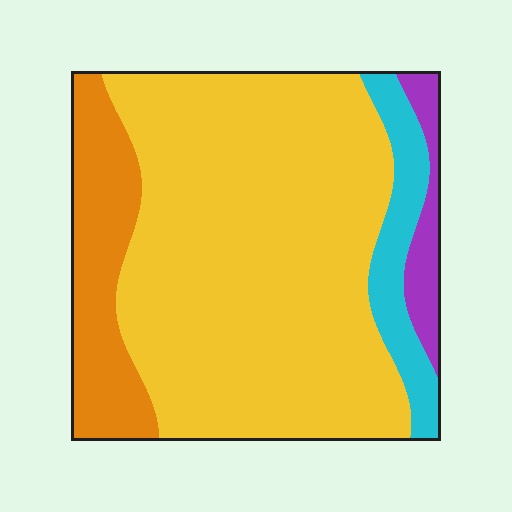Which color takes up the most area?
Yellow, at roughly 70%.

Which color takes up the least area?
Purple, at roughly 5%.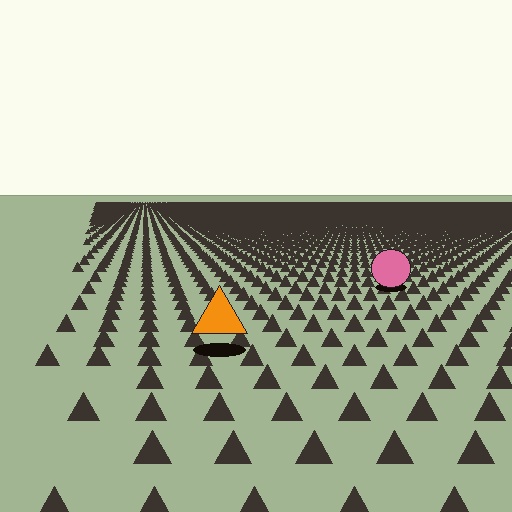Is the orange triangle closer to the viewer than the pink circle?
Yes. The orange triangle is closer — you can tell from the texture gradient: the ground texture is coarser near it.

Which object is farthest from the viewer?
The pink circle is farthest from the viewer. It appears smaller and the ground texture around it is denser.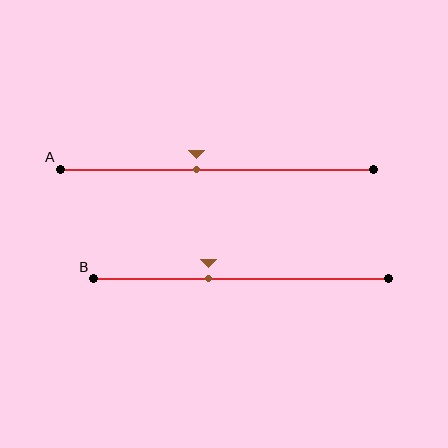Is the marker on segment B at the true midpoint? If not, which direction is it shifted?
No, the marker on segment B is shifted to the left by about 11% of the segment length.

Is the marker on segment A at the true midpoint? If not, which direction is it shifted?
No, the marker on segment A is shifted to the left by about 6% of the segment length.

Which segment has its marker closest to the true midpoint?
Segment A has its marker closest to the true midpoint.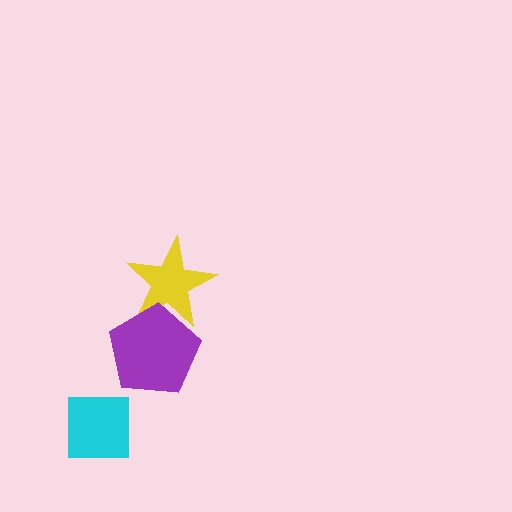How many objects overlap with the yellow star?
1 object overlaps with the yellow star.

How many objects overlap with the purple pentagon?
1 object overlaps with the purple pentagon.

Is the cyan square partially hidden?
No, no other shape covers it.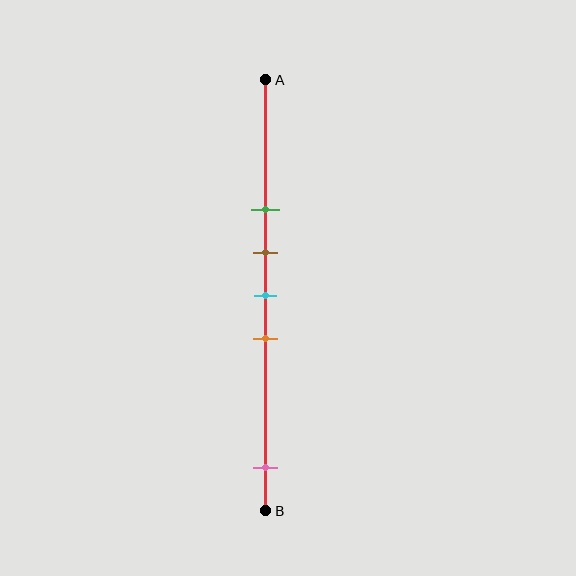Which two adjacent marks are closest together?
The brown and cyan marks are the closest adjacent pair.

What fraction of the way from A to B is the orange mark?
The orange mark is approximately 60% (0.6) of the way from A to B.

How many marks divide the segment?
There are 5 marks dividing the segment.